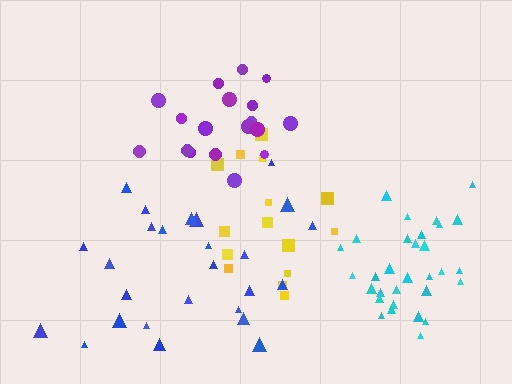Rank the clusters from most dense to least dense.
cyan, purple, yellow, blue.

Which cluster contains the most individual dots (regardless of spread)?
Cyan (31).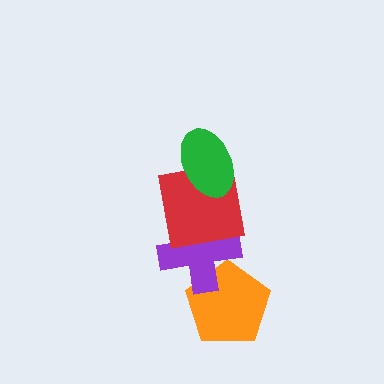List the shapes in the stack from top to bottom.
From top to bottom: the green ellipse, the red square, the purple cross, the orange pentagon.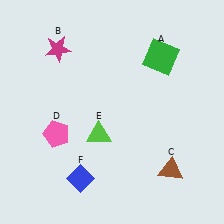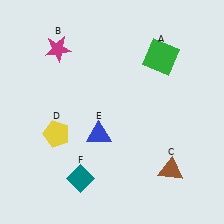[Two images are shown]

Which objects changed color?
D changed from pink to yellow. E changed from lime to blue. F changed from blue to teal.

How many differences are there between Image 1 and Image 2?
There are 3 differences between the two images.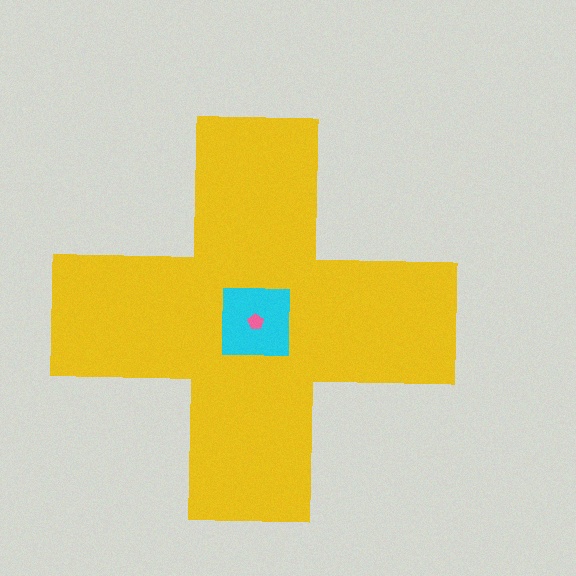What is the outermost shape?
The yellow cross.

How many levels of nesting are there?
3.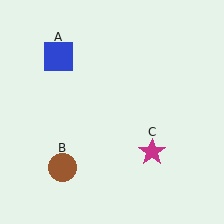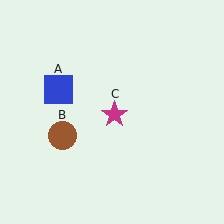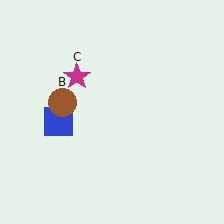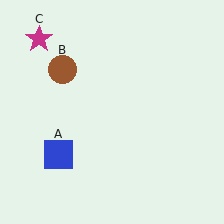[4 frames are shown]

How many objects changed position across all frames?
3 objects changed position: blue square (object A), brown circle (object B), magenta star (object C).